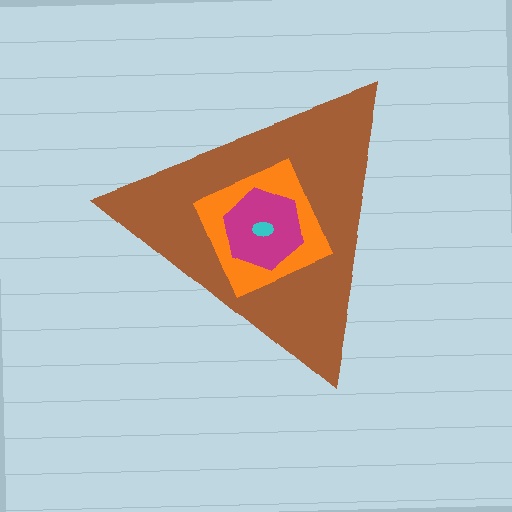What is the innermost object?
The cyan ellipse.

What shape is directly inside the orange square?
The magenta hexagon.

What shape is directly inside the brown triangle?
The orange square.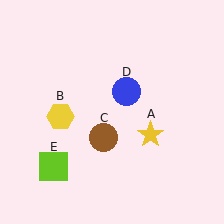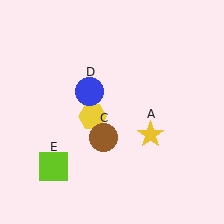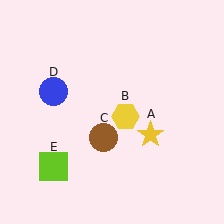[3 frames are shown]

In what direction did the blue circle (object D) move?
The blue circle (object D) moved left.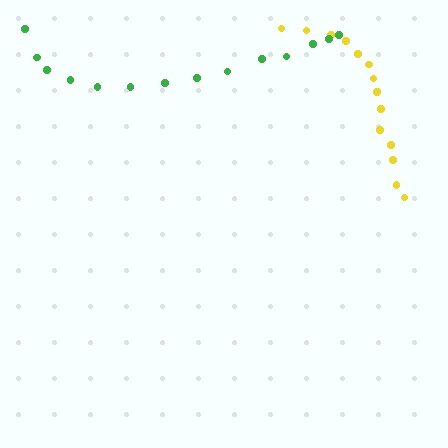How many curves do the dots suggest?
There are 2 distinct paths.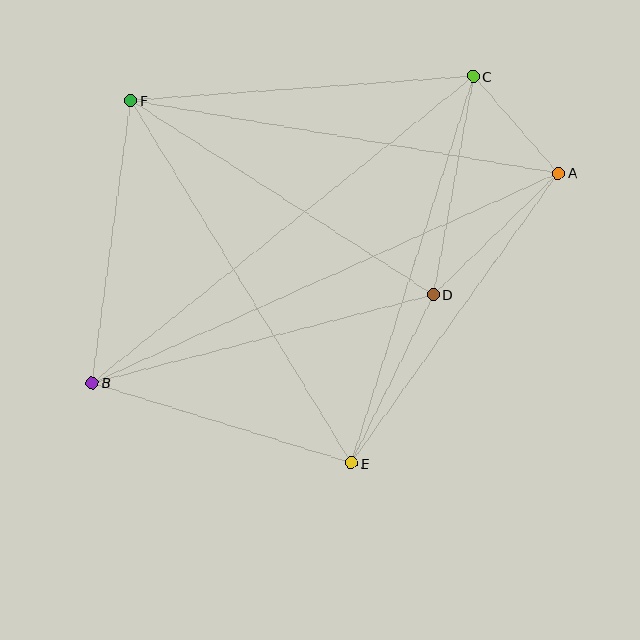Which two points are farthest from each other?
Points A and B are farthest from each other.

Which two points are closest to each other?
Points A and C are closest to each other.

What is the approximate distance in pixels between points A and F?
The distance between A and F is approximately 434 pixels.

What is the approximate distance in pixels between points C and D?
The distance between C and D is approximately 222 pixels.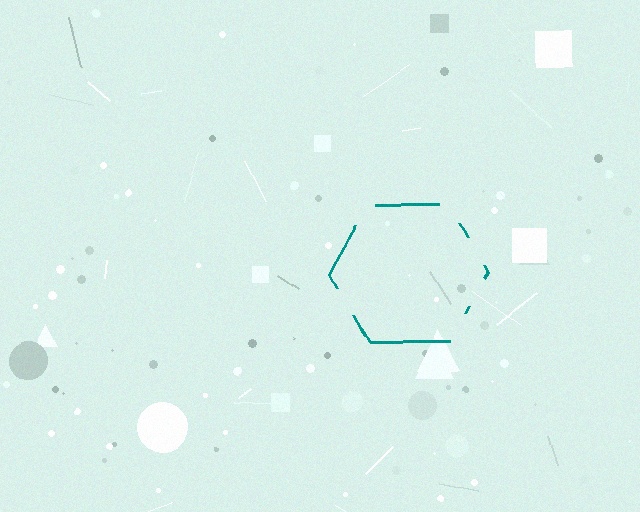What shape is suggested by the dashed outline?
The dashed outline suggests a hexagon.